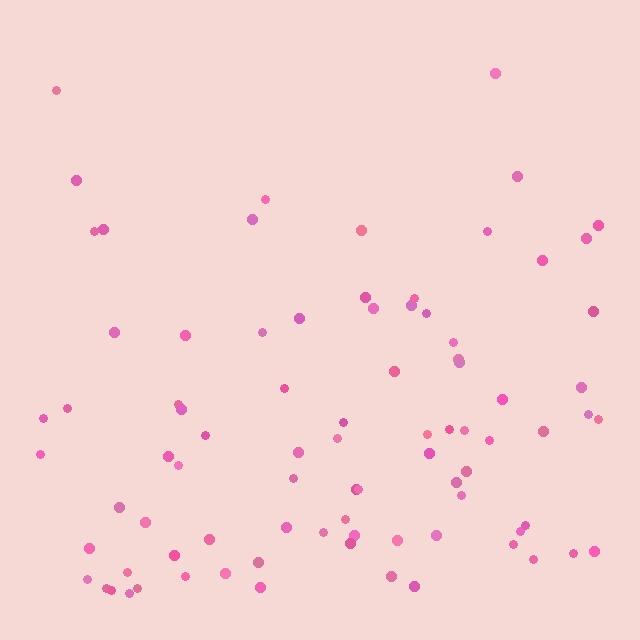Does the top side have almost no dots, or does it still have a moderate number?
Still a moderate number, just noticeably fewer than the bottom.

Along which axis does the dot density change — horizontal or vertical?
Vertical.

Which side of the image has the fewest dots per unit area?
The top.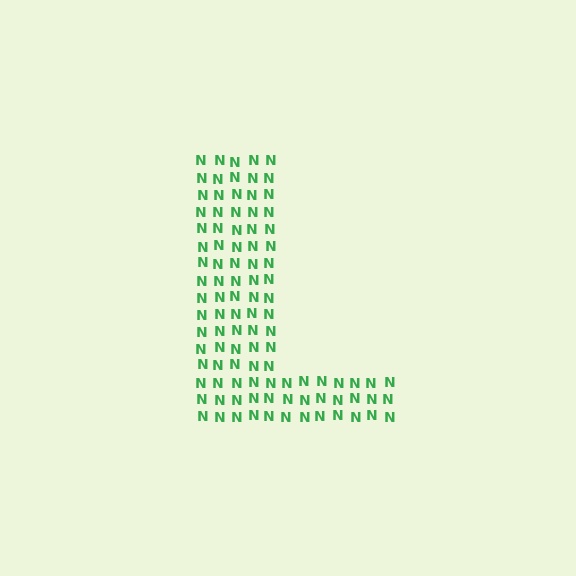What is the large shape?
The large shape is the letter L.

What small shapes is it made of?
It is made of small letter N's.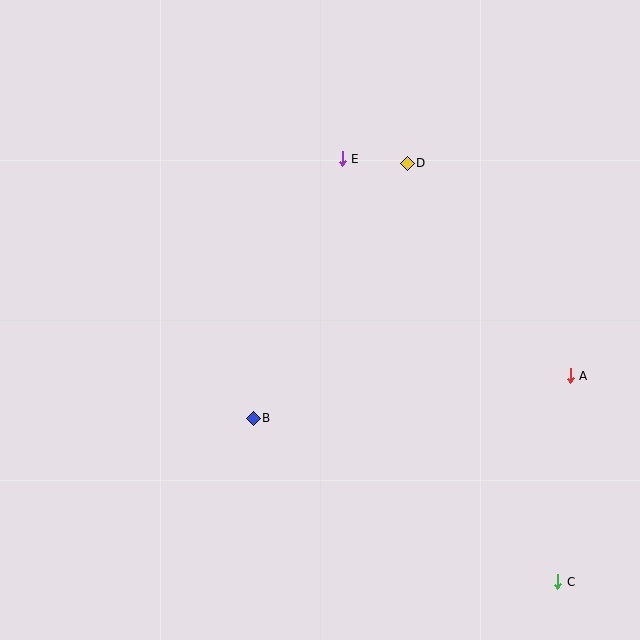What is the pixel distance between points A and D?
The distance between A and D is 268 pixels.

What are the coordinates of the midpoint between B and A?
The midpoint between B and A is at (412, 397).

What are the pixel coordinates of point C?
Point C is at (558, 582).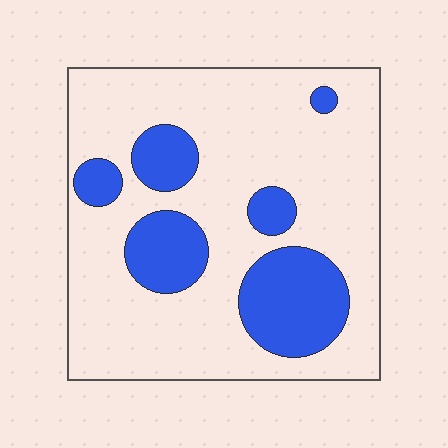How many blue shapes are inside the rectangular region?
6.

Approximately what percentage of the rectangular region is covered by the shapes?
Approximately 25%.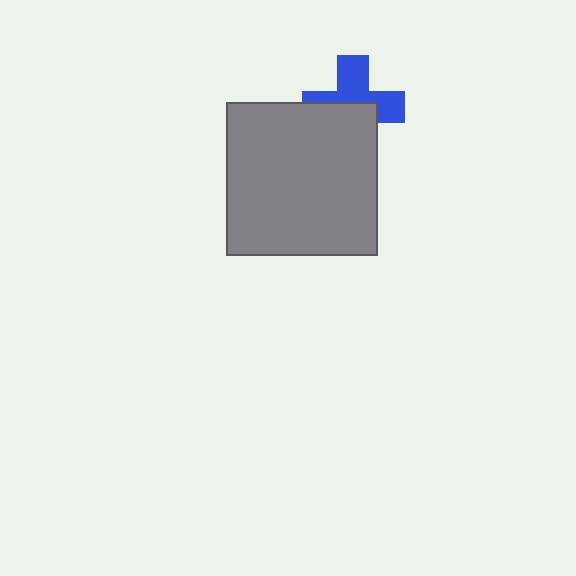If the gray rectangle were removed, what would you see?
You would see the complete blue cross.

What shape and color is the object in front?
The object in front is a gray rectangle.